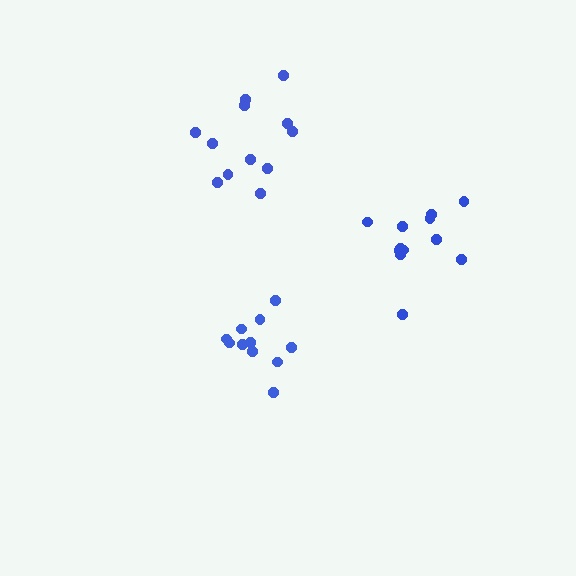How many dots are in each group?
Group 1: 11 dots, Group 2: 12 dots, Group 3: 12 dots (35 total).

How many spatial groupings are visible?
There are 3 spatial groupings.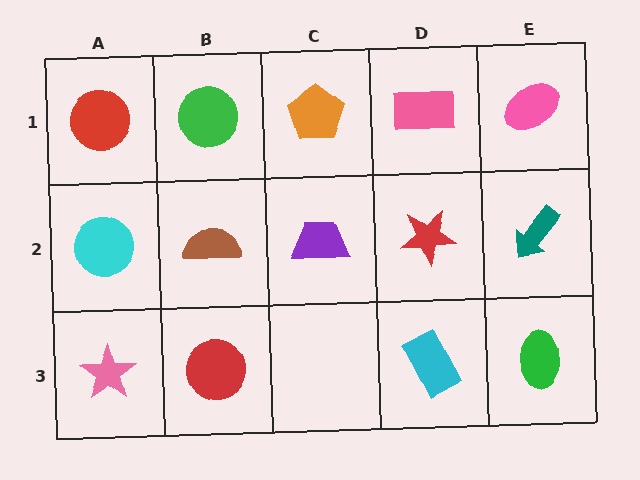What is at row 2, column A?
A cyan circle.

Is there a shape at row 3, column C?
No, that cell is empty.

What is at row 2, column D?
A red star.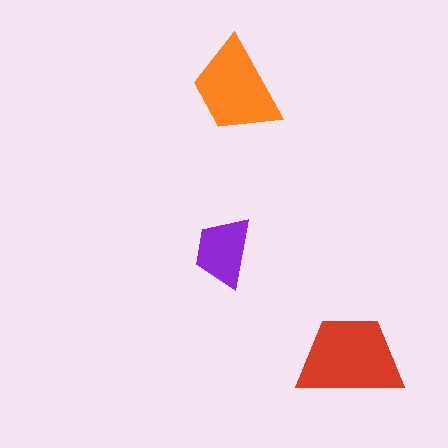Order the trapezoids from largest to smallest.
the red one, the orange one, the purple one.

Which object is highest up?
The orange trapezoid is topmost.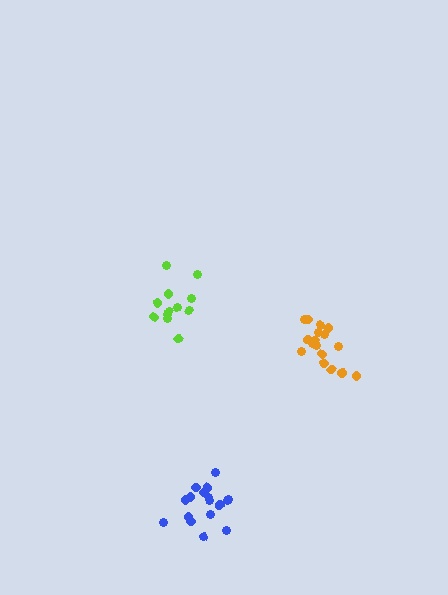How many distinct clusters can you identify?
There are 3 distinct clusters.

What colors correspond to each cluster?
The clusters are colored: lime, blue, orange.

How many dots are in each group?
Group 1: 12 dots, Group 2: 17 dots, Group 3: 17 dots (46 total).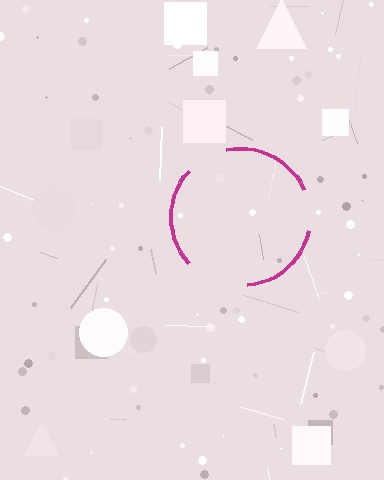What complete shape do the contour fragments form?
The contour fragments form a circle.